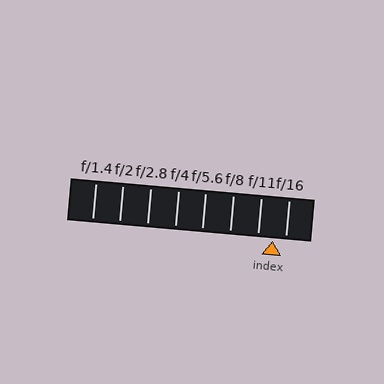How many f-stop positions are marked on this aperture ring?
There are 8 f-stop positions marked.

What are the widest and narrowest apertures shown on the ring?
The widest aperture shown is f/1.4 and the narrowest is f/16.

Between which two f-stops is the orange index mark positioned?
The index mark is between f/11 and f/16.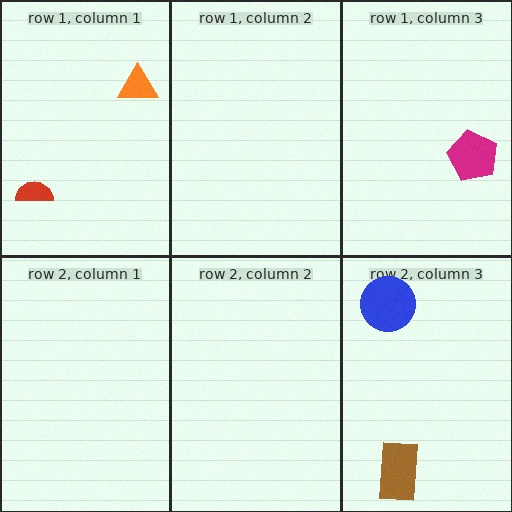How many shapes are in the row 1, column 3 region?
1.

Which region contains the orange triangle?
The row 1, column 1 region.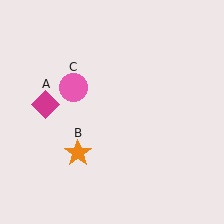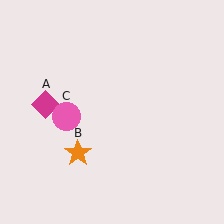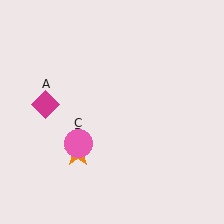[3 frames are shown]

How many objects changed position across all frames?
1 object changed position: pink circle (object C).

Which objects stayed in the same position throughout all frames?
Magenta diamond (object A) and orange star (object B) remained stationary.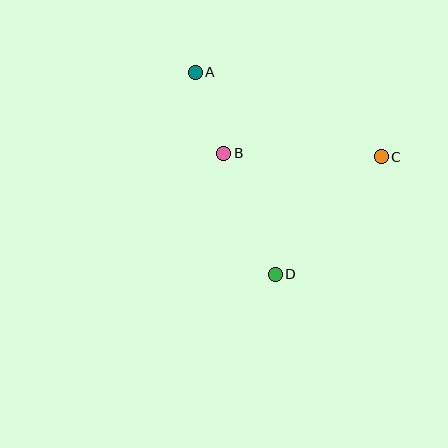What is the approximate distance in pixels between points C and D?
The distance between C and D is approximately 159 pixels.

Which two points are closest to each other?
Points A and B are closest to each other.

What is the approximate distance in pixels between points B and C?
The distance between B and C is approximately 158 pixels.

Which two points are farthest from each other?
Points A and D are farthest from each other.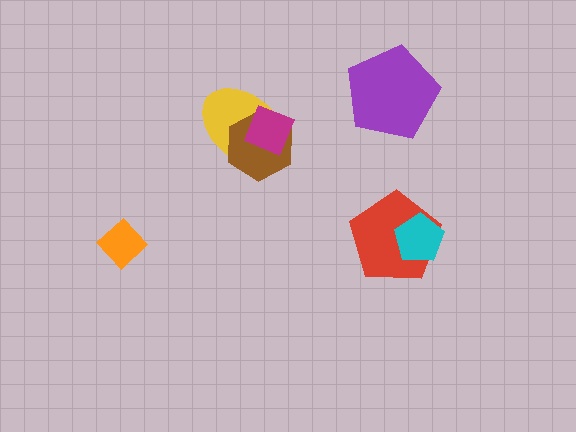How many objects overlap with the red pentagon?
1 object overlaps with the red pentagon.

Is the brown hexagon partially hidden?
Yes, it is partially covered by another shape.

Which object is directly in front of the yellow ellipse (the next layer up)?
The brown hexagon is directly in front of the yellow ellipse.